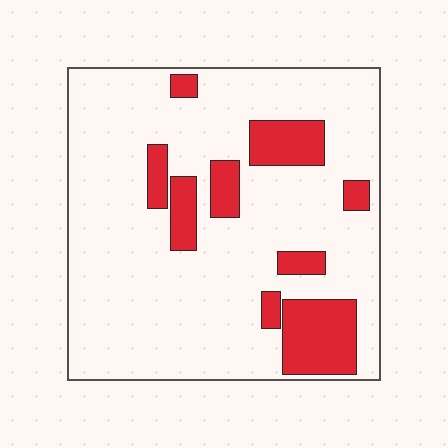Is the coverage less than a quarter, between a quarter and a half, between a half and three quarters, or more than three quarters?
Less than a quarter.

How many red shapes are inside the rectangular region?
9.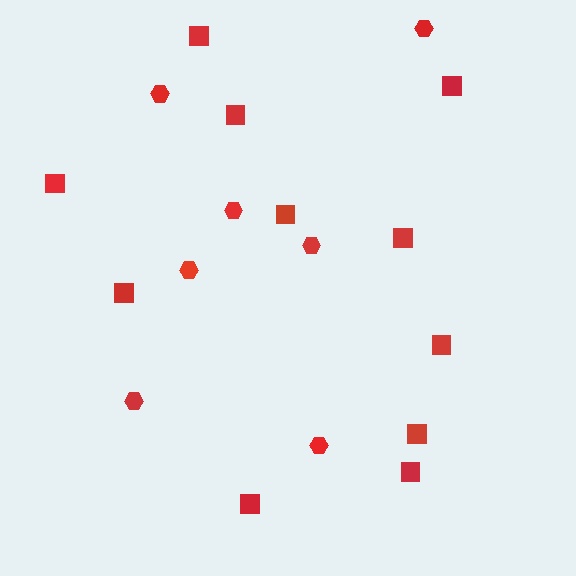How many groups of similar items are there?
There are 2 groups: one group of hexagons (7) and one group of squares (11).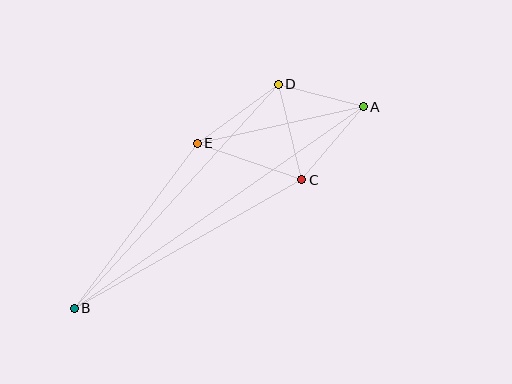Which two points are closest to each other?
Points A and D are closest to each other.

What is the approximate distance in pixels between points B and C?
The distance between B and C is approximately 261 pixels.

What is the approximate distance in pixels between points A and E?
The distance between A and E is approximately 170 pixels.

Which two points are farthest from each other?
Points A and B are farthest from each other.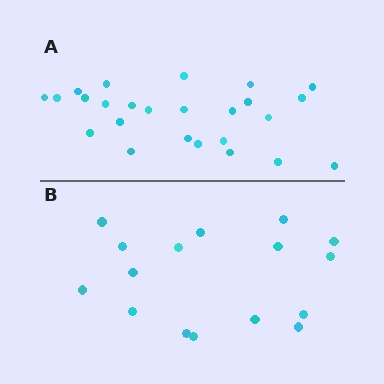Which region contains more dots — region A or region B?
Region A (the top region) has more dots.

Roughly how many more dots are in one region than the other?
Region A has roughly 8 or so more dots than region B.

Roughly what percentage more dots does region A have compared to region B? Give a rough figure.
About 55% more.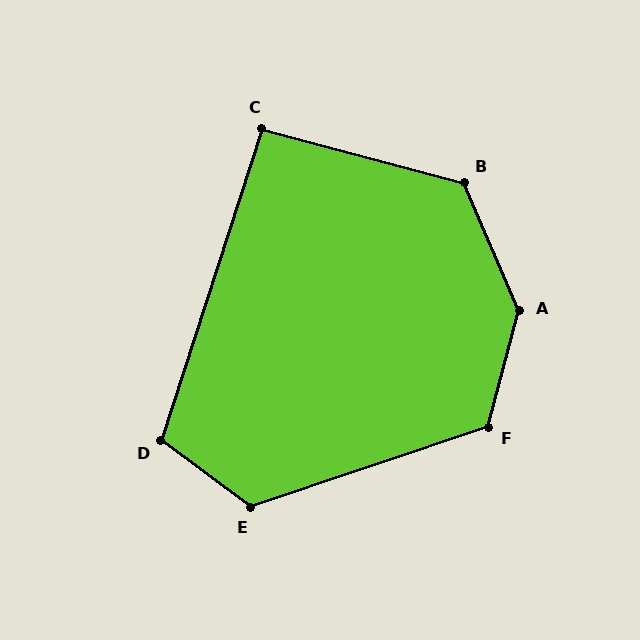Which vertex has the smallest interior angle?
C, at approximately 93 degrees.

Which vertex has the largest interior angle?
A, at approximately 142 degrees.